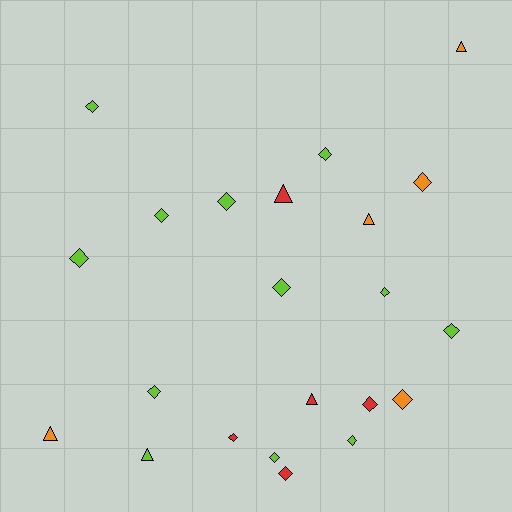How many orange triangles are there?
There are 3 orange triangles.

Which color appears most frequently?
Lime, with 12 objects.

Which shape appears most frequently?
Diamond, with 16 objects.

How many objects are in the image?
There are 22 objects.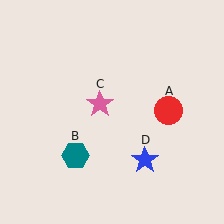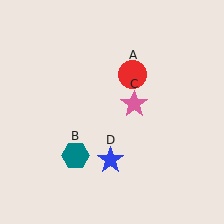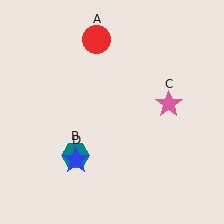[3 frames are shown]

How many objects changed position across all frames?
3 objects changed position: red circle (object A), pink star (object C), blue star (object D).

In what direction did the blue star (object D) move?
The blue star (object D) moved left.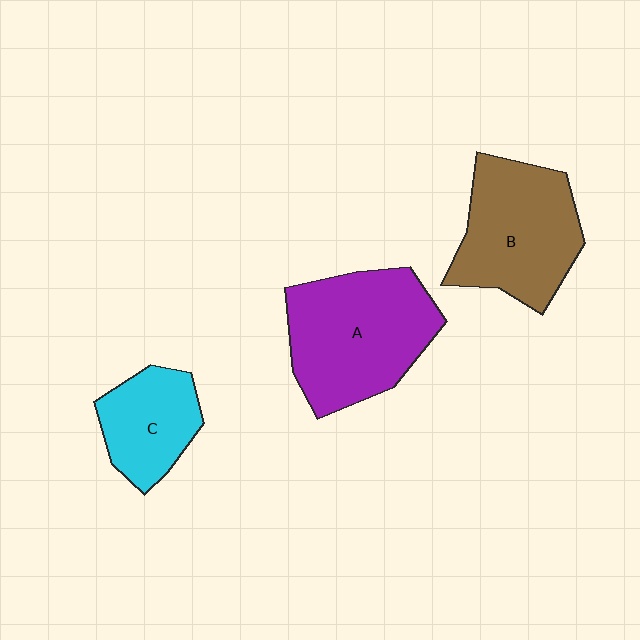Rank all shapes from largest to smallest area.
From largest to smallest: A (purple), B (brown), C (cyan).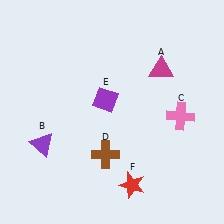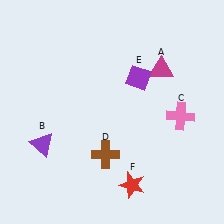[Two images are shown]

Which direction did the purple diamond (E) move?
The purple diamond (E) moved right.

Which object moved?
The purple diamond (E) moved right.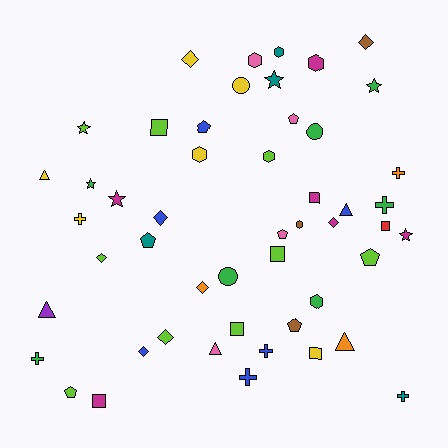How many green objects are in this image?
There are 7 green objects.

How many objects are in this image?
There are 50 objects.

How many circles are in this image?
There are 3 circles.